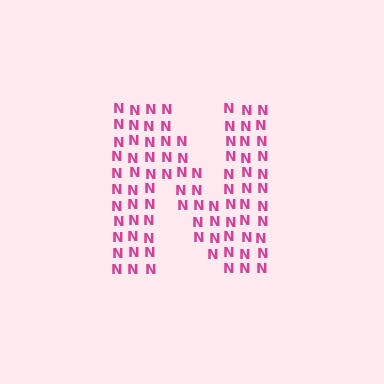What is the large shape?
The large shape is the letter N.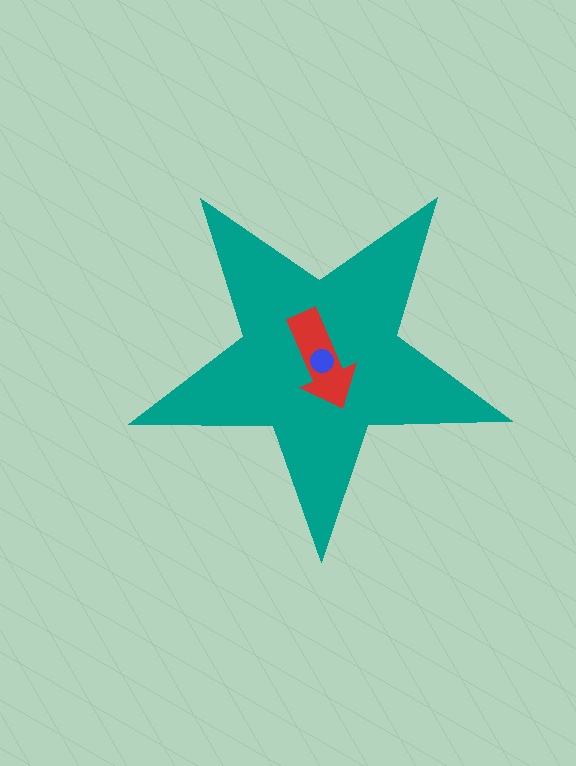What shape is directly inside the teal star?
The red arrow.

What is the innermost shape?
The blue circle.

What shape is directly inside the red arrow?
The blue circle.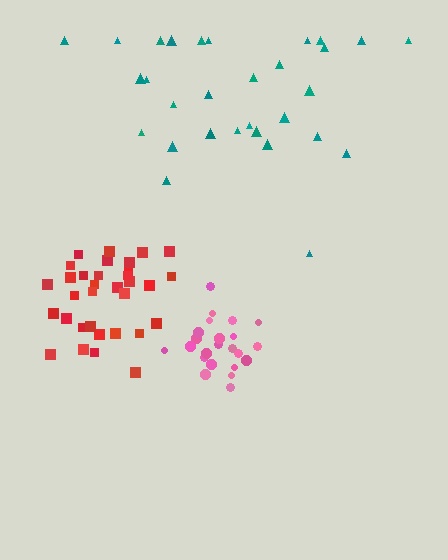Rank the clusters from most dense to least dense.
red, pink, teal.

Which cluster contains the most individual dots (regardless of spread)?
Red (33).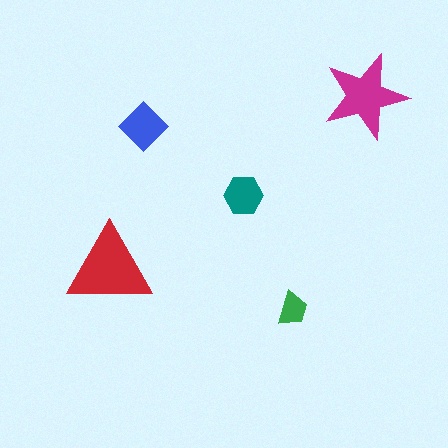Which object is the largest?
The red triangle.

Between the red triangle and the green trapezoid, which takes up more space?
The red triangle.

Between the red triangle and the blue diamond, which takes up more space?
The red triangle.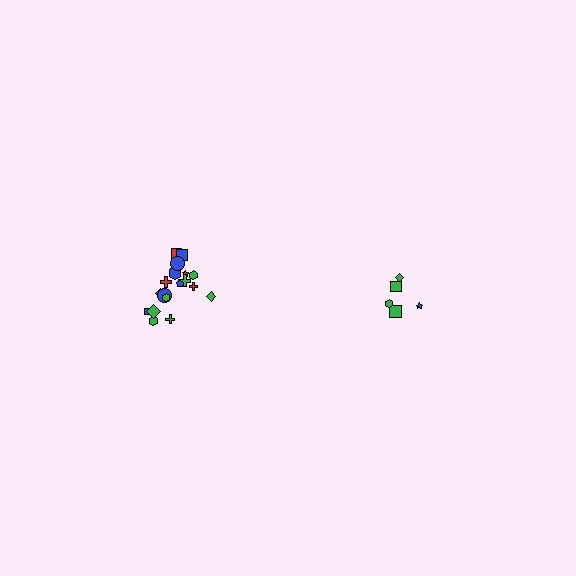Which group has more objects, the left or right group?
The left group.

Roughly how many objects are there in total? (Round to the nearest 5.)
Roughly 25 objects in total.